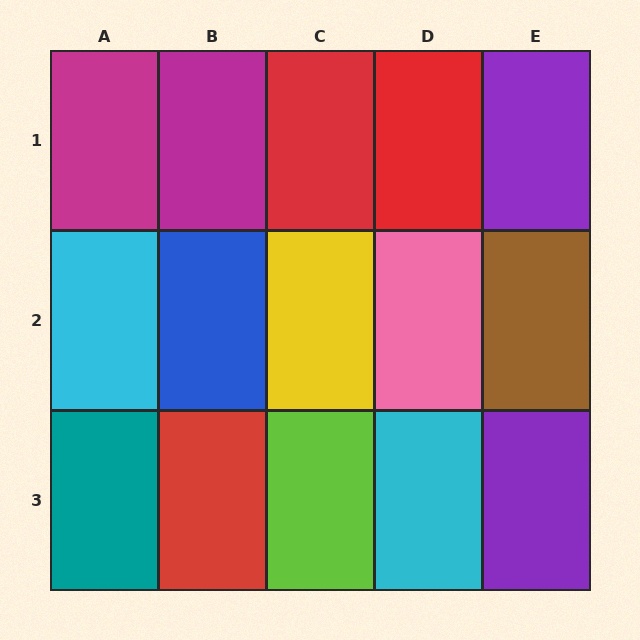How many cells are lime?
1 cell is lime.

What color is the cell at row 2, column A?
Cyan.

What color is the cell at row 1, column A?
Magenta.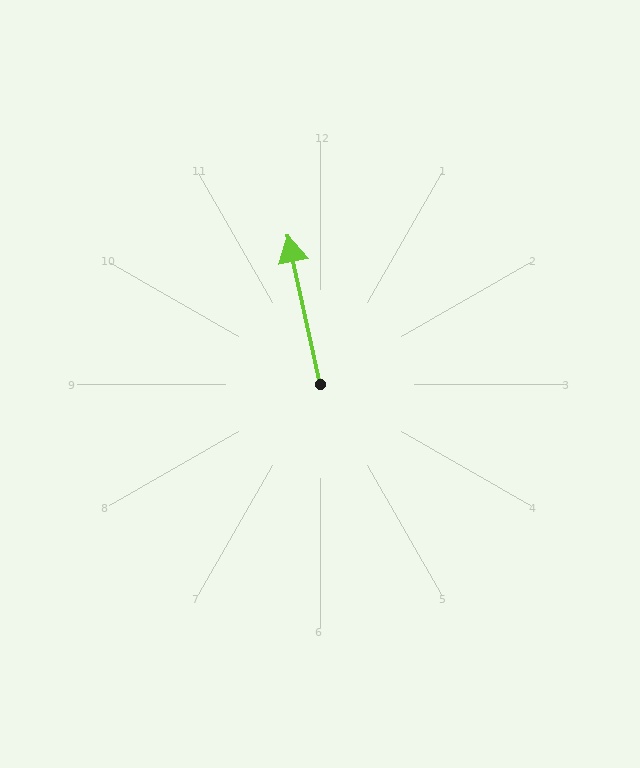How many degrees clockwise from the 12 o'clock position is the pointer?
Approximately 348 degrees.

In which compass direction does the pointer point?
North.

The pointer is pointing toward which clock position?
Roughly 12 o'clock.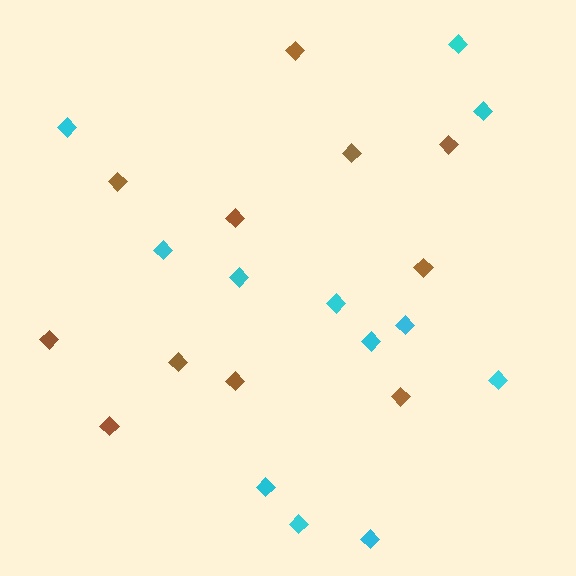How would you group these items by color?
There are 2 groups: one group of brown diamonds (11) and one group of cyan diamonds (12).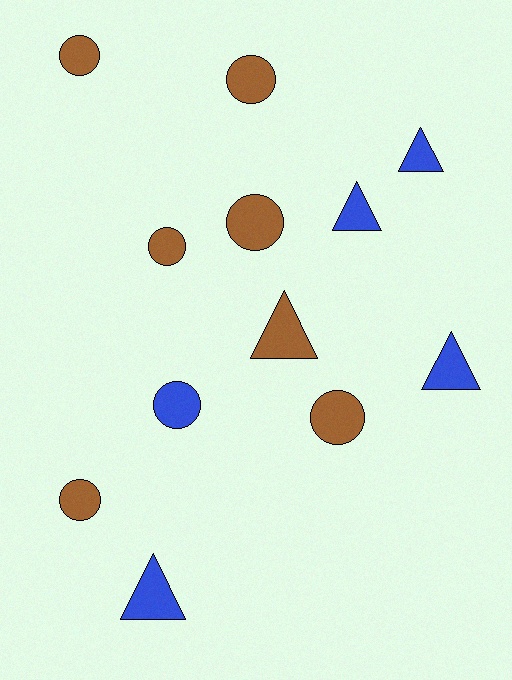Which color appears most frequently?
Brown, with 7 objects.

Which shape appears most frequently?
Circle, with 7 objects.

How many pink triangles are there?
There are no pink triangles.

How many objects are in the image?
There are 12 objects.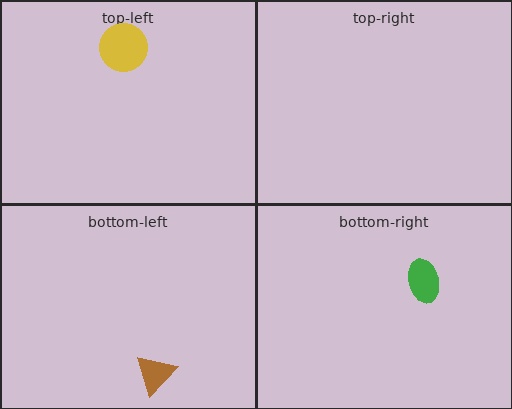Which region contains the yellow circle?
The top-left region.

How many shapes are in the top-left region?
1.